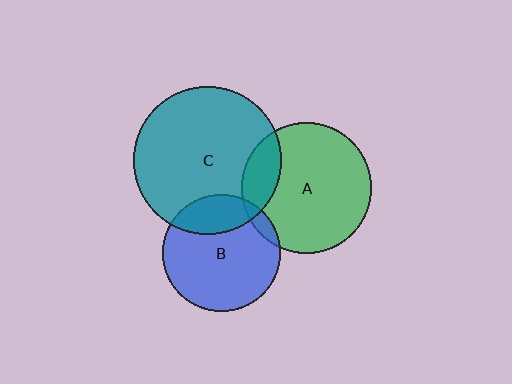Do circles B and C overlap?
Yes.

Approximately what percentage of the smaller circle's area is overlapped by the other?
Approximately 25%.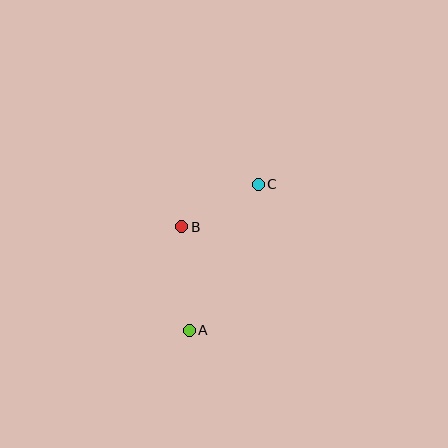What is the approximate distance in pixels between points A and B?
The distance between A and B is approximately 104 pixels.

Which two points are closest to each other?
Points B and C are closest to each other.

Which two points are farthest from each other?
Points A and C are farthest from each other.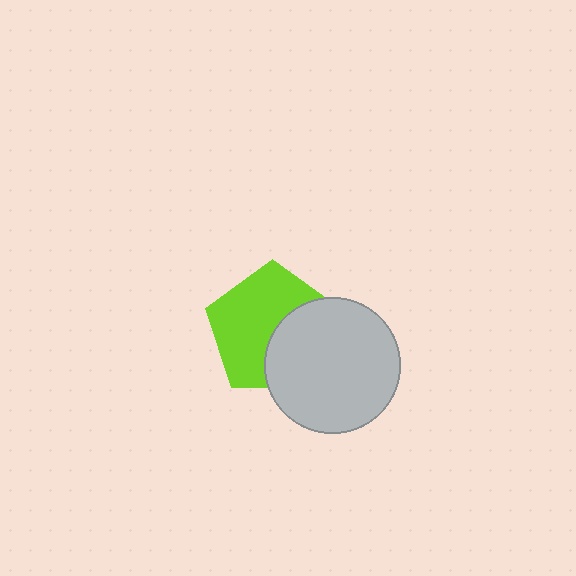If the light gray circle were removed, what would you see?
You would see the complete lime pentagon.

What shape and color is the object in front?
The object in front is a light gray circle.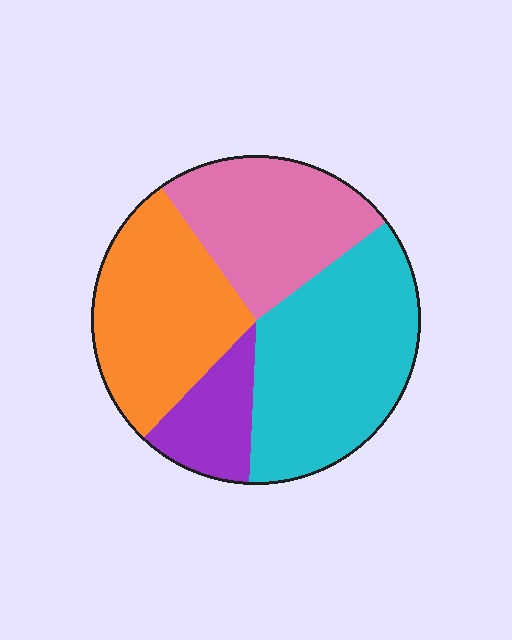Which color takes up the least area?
Purple, at roughly 10%.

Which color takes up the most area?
Cyan, at roughly 35%.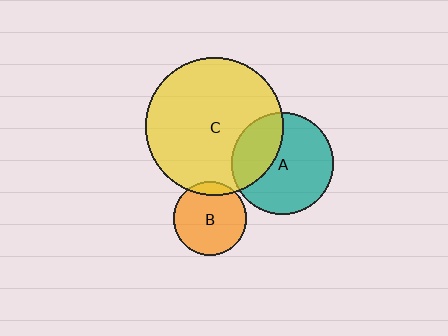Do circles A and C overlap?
Yes.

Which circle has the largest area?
Circle C (yellow).